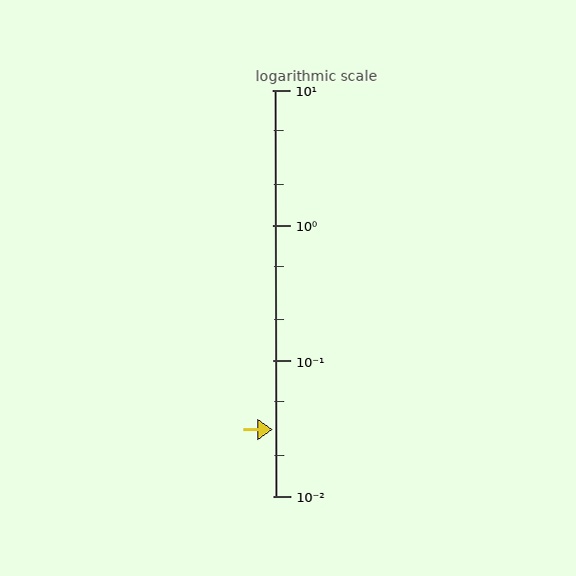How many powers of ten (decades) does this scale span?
The scale spans 3 decades, from 0.01 to 10.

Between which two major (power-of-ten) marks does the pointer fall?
The pointer is between 0.01 and 0.1.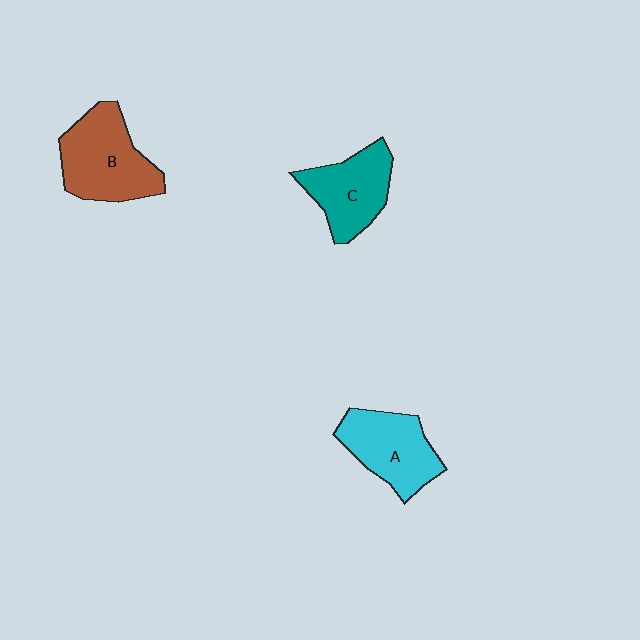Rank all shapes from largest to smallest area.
From largest to smallest: B (brown), A (cyan), C (teal).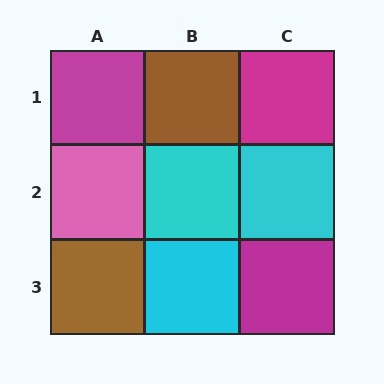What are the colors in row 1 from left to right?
Magenta, brown, magenta.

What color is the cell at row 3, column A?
Brown.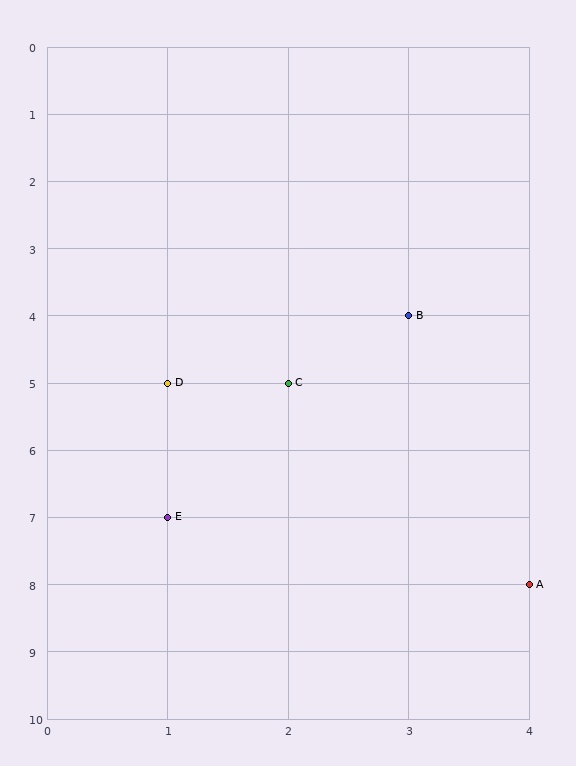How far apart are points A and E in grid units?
Points A and E are 3 columns and 1 row apart (about 3.2 grid units diagonally).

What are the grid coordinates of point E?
Point E is at grid coordinates (1, 7).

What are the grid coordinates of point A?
Point A is at grid coordinates (4, 8).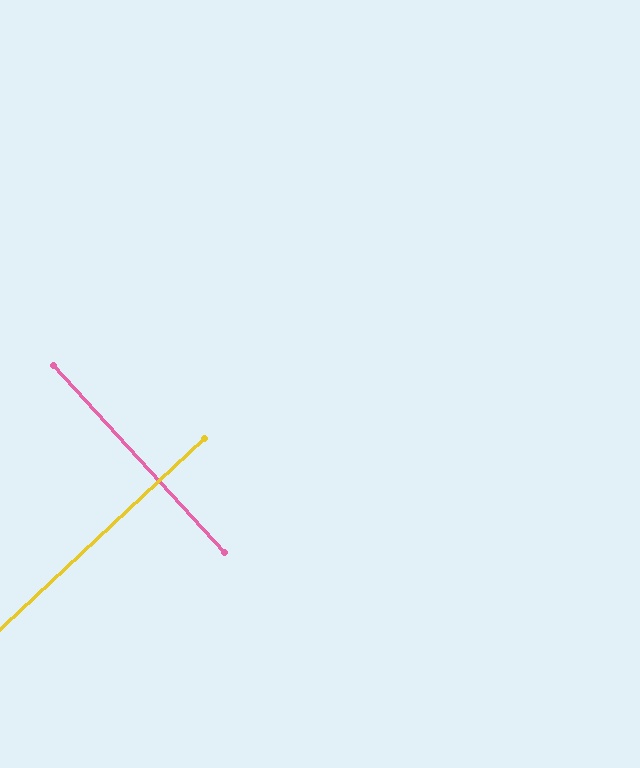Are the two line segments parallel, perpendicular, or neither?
Perpendicular — they meet at approximately 89°.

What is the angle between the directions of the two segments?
Approximately 89 degrees.